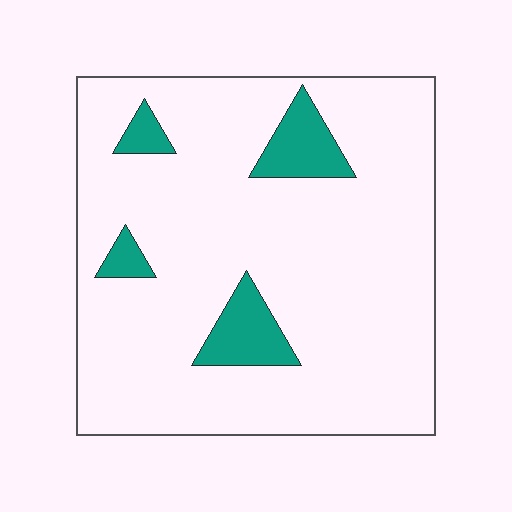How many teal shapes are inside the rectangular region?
4.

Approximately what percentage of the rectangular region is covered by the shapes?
Approximately 10%.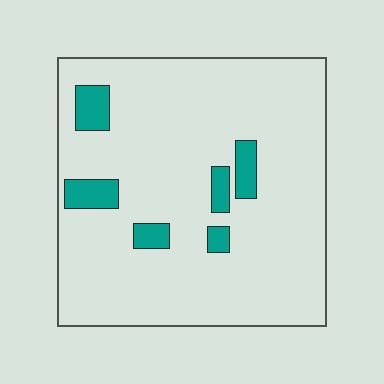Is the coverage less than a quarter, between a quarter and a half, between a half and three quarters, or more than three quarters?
Less than a quarter.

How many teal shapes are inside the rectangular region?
6.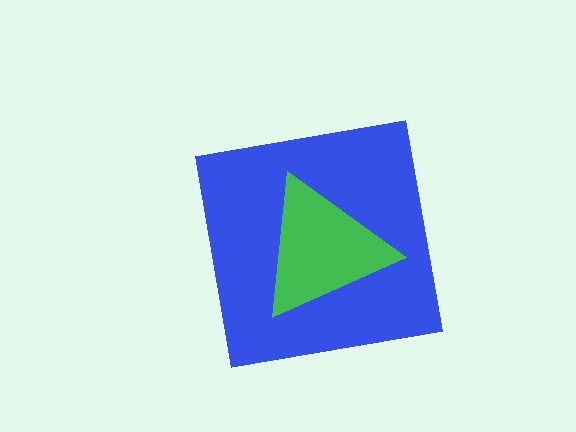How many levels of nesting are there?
2.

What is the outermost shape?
The blue square.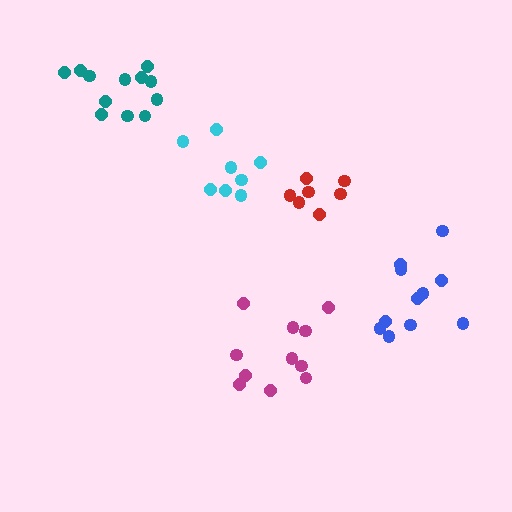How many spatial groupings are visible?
There are 5 spatial groupings.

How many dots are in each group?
Group 1: 11 dots, Group 2: 12 dots, Group 3: 12 dots, Group 4: 7 dots, Group 5: 8 dots (50 total).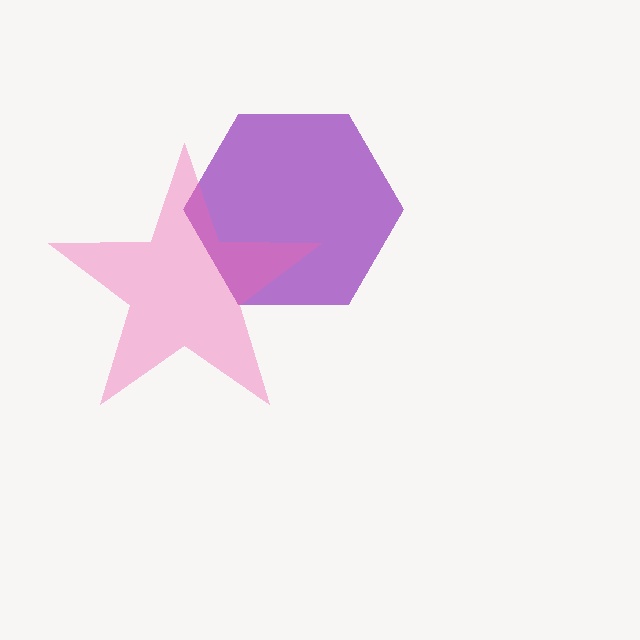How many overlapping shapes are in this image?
There are 2 overlapping shapes in the image.